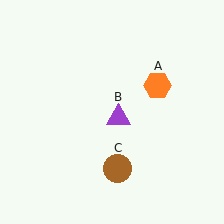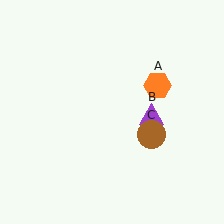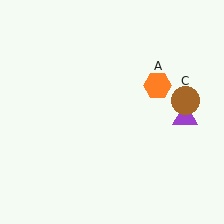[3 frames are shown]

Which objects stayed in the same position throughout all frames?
Orange hexagon (object A) remained stationary.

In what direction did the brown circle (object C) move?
The brown circle (object C) moved up and to the right.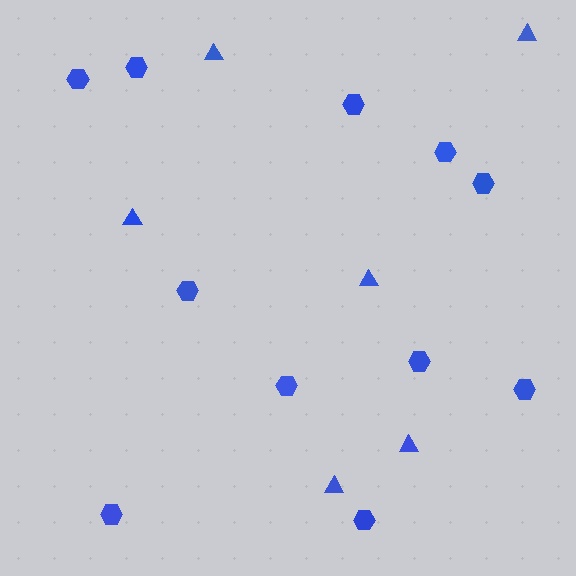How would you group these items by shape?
There are 2 groups: one group of triangles (6) and one group of hexagons (11).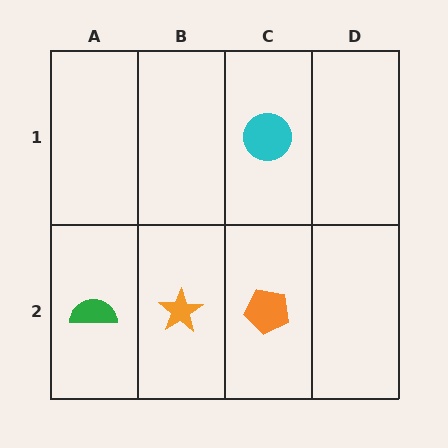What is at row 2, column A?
A green semicircle.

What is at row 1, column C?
A cyan circle.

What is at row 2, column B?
An orange star.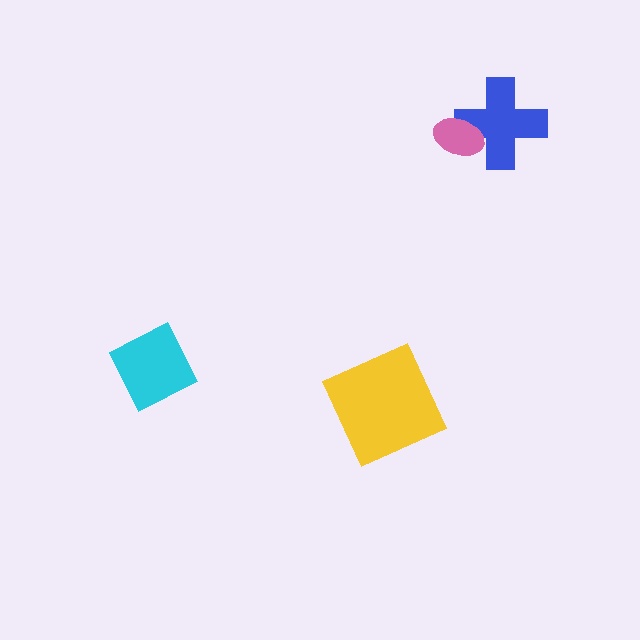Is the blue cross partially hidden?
Yes, it is partially covered by another shape.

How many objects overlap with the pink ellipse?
1 object overlaps with the pink ellipse.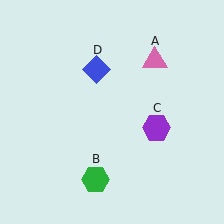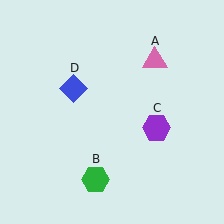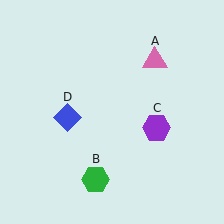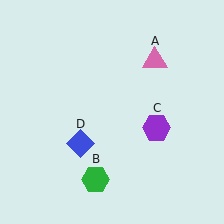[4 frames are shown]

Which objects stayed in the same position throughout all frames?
Pink triangle (object A) and green hexagon (object B) and purple hexagon (object C) remained stationary.